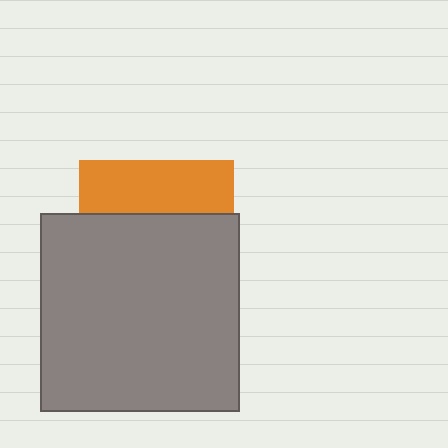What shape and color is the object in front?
The object in front is a gray square.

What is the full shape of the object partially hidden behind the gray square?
The partially hidden object is an orange square.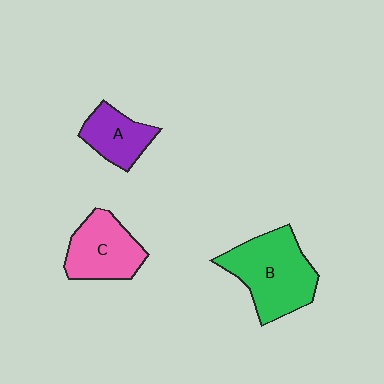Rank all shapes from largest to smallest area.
From largest to smallest: B (green), C (pink), A (purple).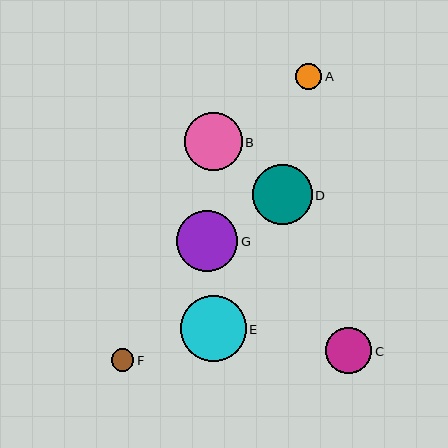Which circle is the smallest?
Circle F is the smallest with a size of approximately 23 pixels.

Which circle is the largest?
Circle E is the largest with a size of approximately 66 pixels.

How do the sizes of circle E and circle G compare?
Circle E and circle G are approximately the same size.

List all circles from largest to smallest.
From largest to smallest: E, G, D, B, C, A, F.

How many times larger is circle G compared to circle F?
Circle G is approximately 2.7 times the size of circle F.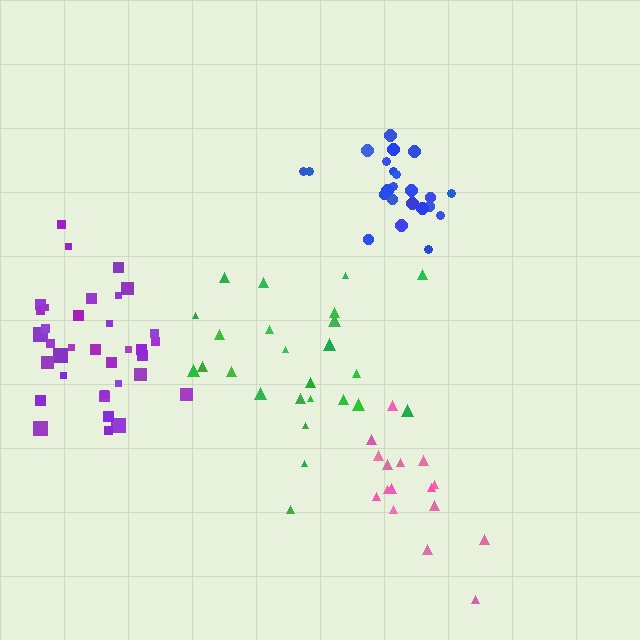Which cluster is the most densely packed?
Blue.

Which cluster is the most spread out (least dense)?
Green.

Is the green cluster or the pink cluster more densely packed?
Pink.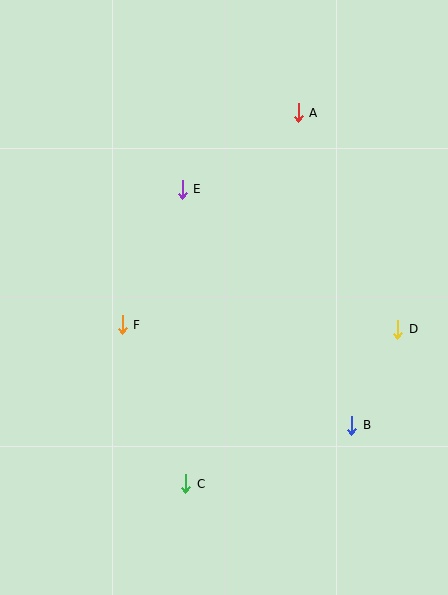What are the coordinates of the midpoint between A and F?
The midpoint between A and F is at (210, 219).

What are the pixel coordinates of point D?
Point D is at (398, 329).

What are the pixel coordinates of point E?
Point E is at (182, 189).